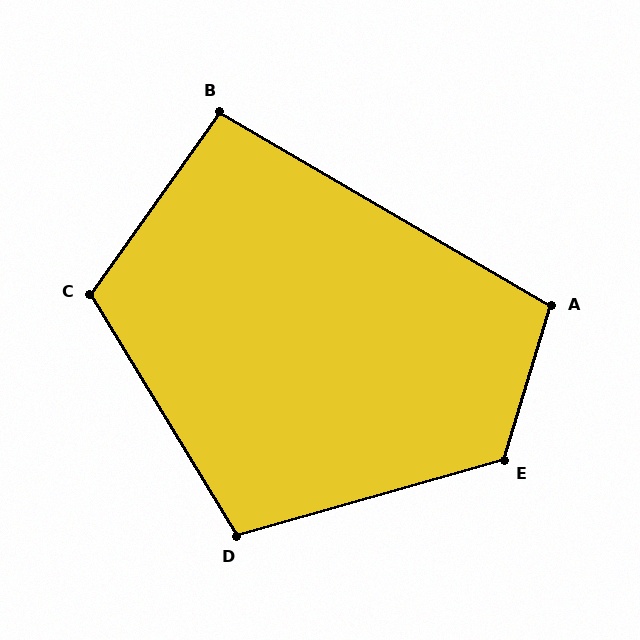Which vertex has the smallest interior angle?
B, at approximately 95 degrees.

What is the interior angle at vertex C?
Approximately 113 degrees (obtuse).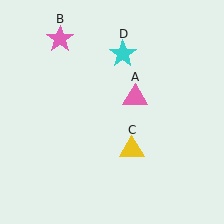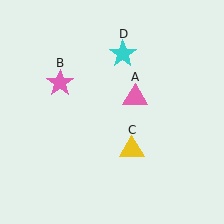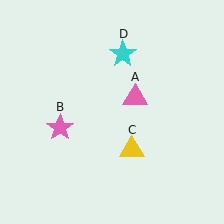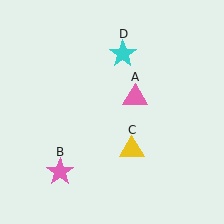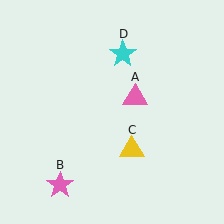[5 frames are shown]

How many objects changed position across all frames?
1 object changed position: pink star (object B).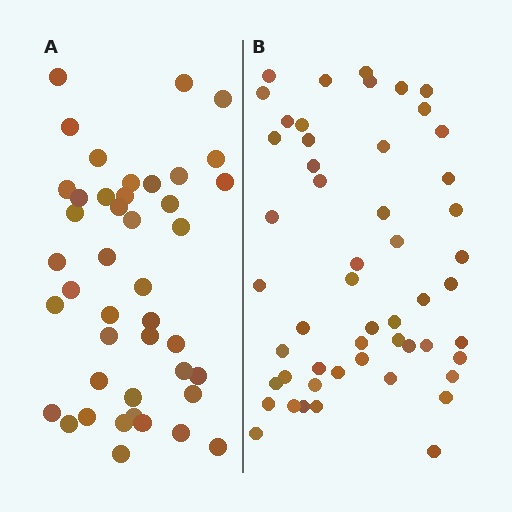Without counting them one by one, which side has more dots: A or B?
Region B (the right region) has more dots.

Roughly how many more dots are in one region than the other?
Region B has roughly 8 or so more dots than region A.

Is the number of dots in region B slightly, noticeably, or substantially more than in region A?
Region B has only slightly more — the two regions are fairly close. The ratio is roughly 1.2 to 1.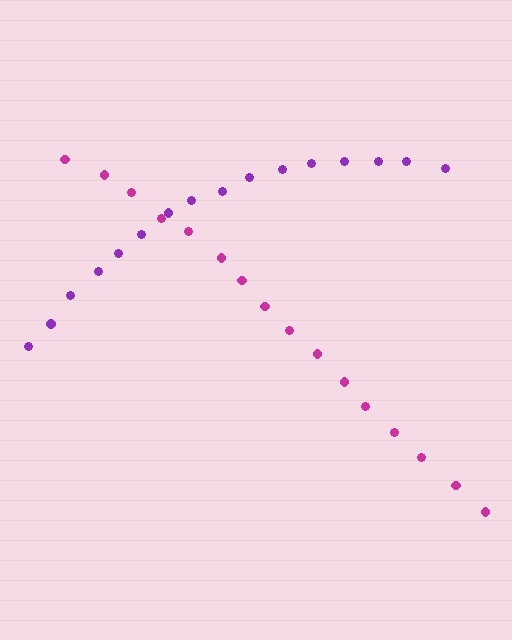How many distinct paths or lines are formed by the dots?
There are 2 distinct paths.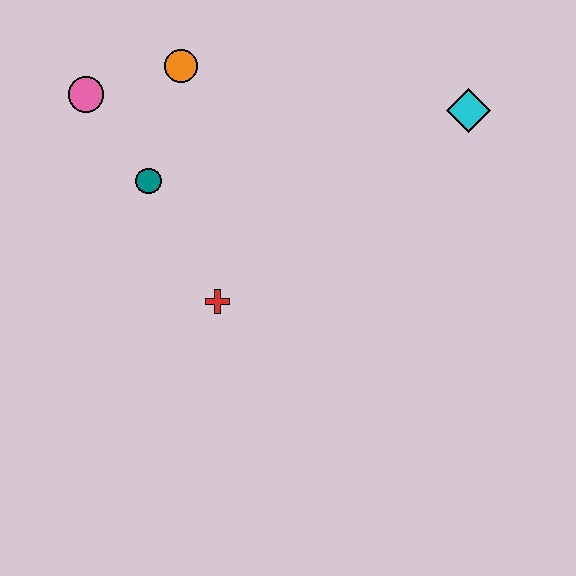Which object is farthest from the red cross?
The cyan diamond is farthest from the red cross.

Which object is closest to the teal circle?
The pink circle is closest to the teal circle.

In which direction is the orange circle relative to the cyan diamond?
The orange circle is to the left of the cyan diamond.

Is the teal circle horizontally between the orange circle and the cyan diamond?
No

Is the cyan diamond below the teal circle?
No